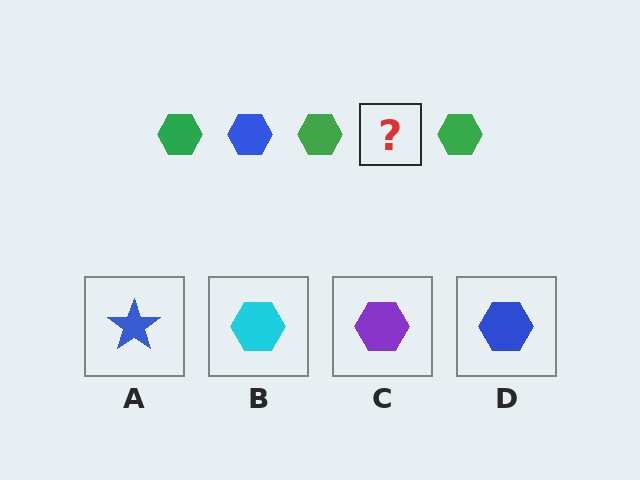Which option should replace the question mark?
Option D.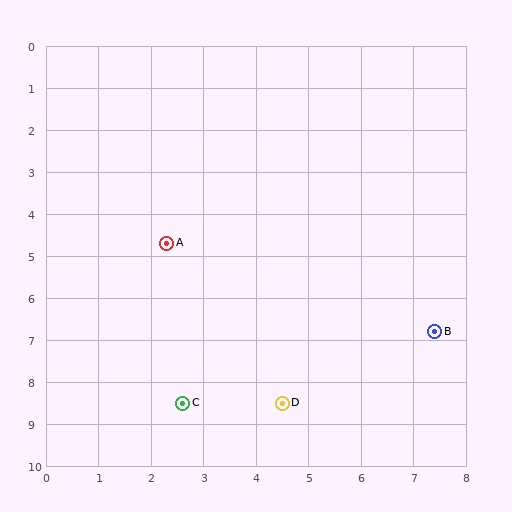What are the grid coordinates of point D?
Point D is at approximately (4.5, 8.5).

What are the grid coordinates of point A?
Point A is at approximately (2.3, 4.7).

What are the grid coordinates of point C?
Point C is at approximately (2.6, 8.5).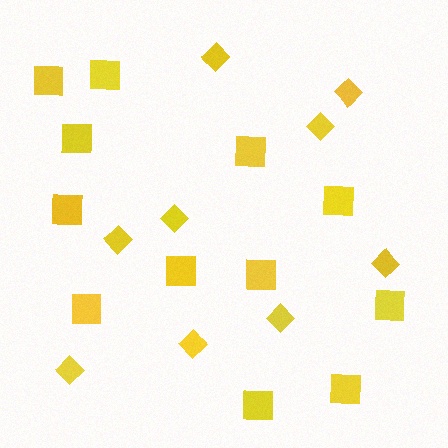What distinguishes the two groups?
There are 2 groups: one group of diamonds (9) and one group of squares (12).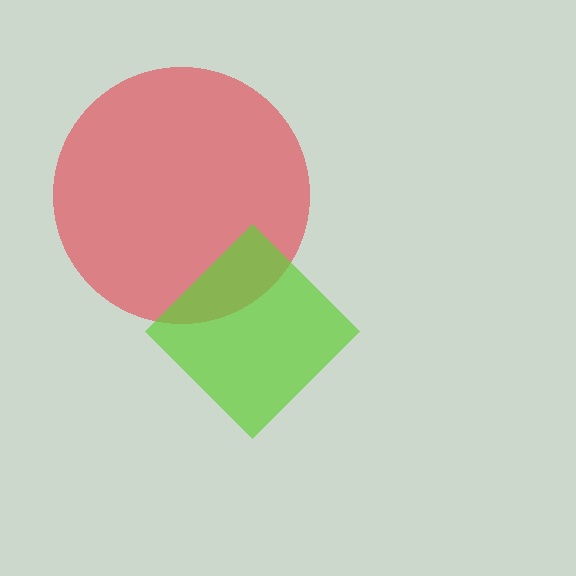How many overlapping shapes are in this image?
There are 2 overlapping shapes in the image.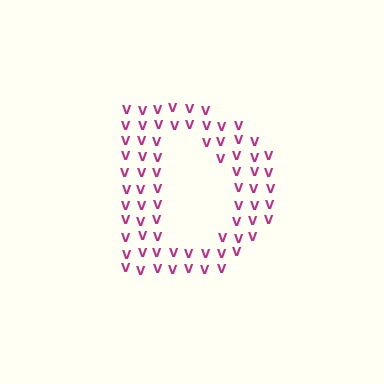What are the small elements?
The small elements are letter V's.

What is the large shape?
The large shape is the letter D.